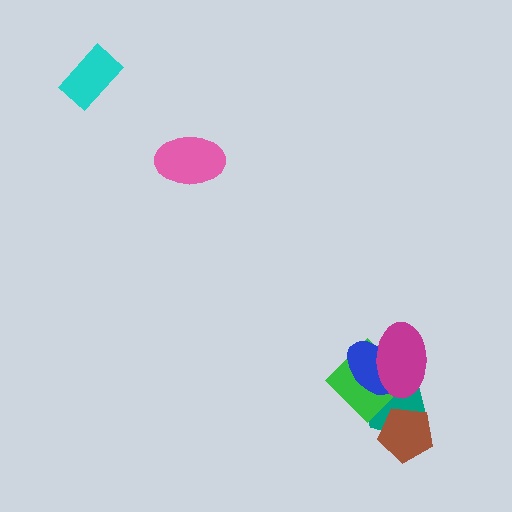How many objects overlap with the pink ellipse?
0 objects overlap with the pink ellipse.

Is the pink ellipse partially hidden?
No, no other shape covers it.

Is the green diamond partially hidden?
Yes, it is partially covered by another shape.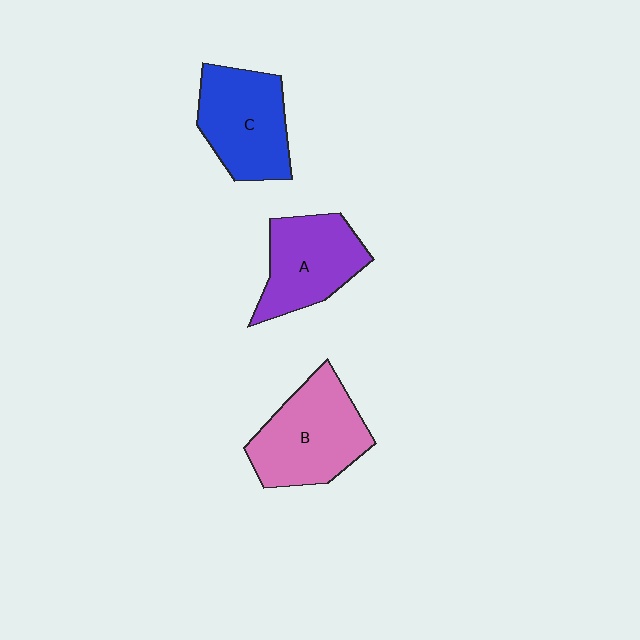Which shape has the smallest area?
Shape A (purple).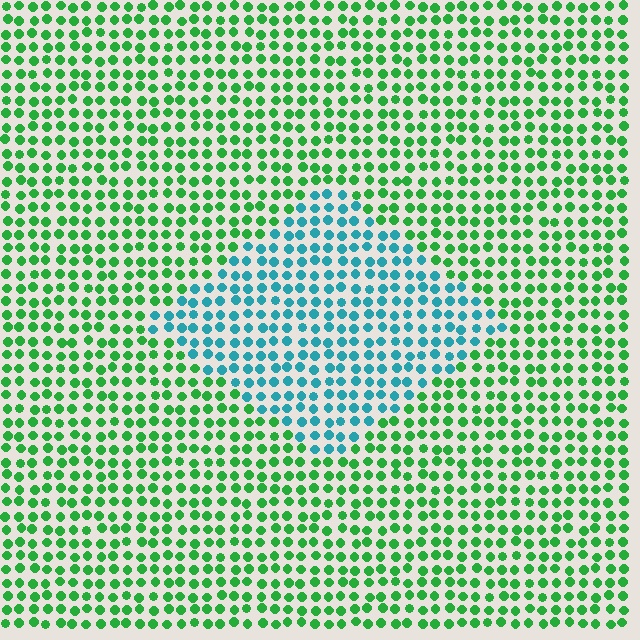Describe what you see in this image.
The image is filled with small green elements in a uniform arrangement. A diamond-shaped region is visible where the elements are tinted to a slightly different hue, forming a subtle color boundary.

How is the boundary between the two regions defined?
The boundary is defined purely by a slight shift in hue (about 56 degrees). Spacing, size, and orientation are identical on both sides.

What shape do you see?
I see a diamond.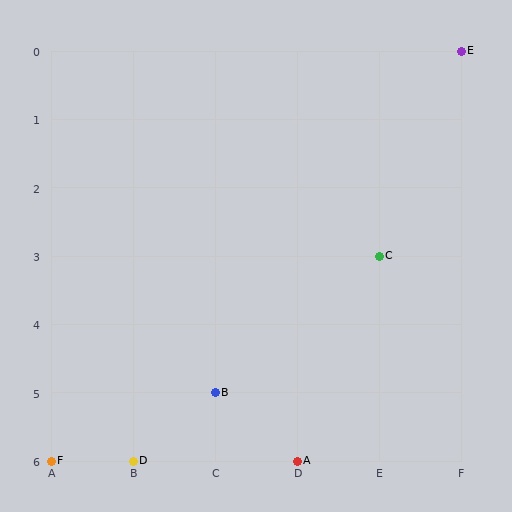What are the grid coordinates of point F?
Point F is at grid coordinates (A, 6).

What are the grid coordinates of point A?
Point A is at grid coordinates (D, 6).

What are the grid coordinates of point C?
Point C is at grid coordinates (E, 3).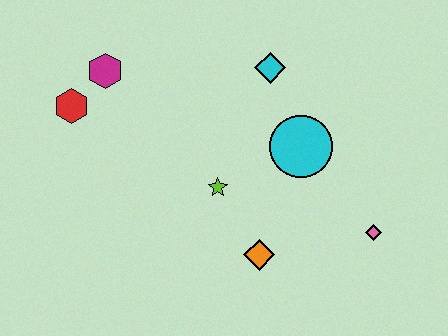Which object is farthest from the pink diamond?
The red hexagon is farthest from the pink diamond.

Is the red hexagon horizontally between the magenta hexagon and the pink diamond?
No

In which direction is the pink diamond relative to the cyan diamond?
The pink diamond is below the cyan diamond.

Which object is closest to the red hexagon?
The magenta hexagon is closest to the red hexagon.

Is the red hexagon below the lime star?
No